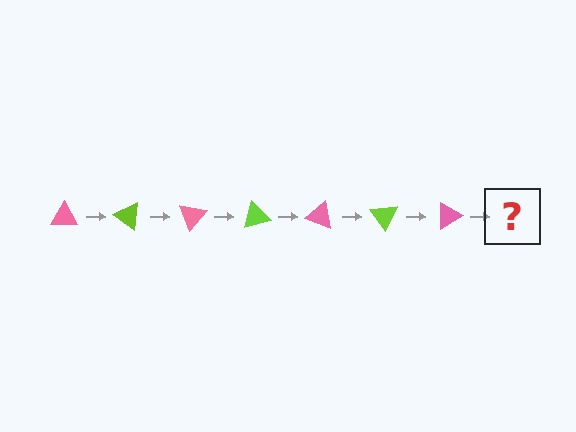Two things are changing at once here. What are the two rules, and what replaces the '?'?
The two rules are that it rotates 35 degrees each step and the color cycles through pink and lime. The '?' should be a lime triangle, rotated 245 degrees from the start.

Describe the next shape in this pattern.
It should be a lime triangle, rotated 245 degrees from the start.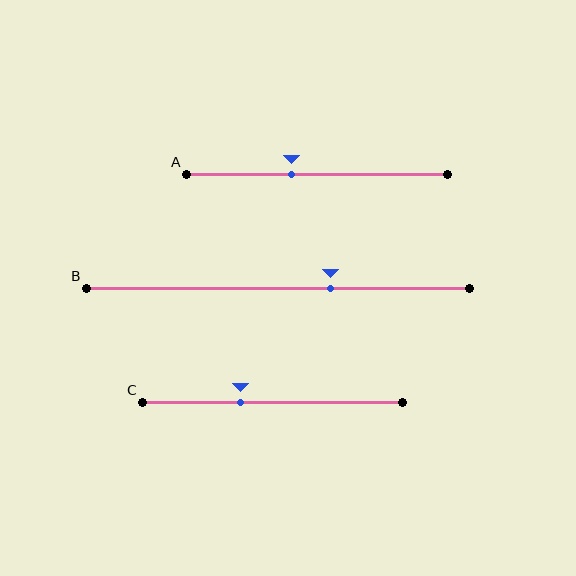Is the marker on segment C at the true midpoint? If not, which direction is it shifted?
No, the marker on segment C is shifted to the left by about 12% of the segment length.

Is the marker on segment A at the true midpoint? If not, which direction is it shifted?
No, the marker on segment A is shifted to the left by about 10% of the segment length.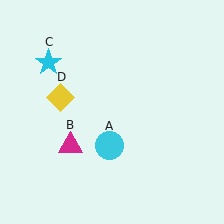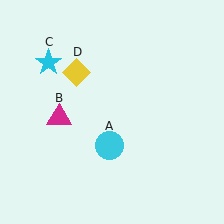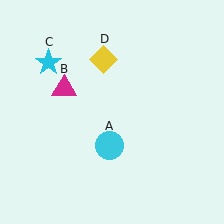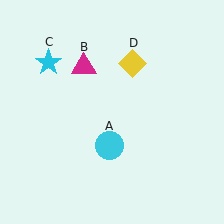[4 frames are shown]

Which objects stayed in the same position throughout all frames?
Cyan circle (object A) and cyan star (object C) remained stationary.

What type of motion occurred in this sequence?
The magenta triangle (object B), yellow diamond (object D) rotated clockwise around the center of the scene.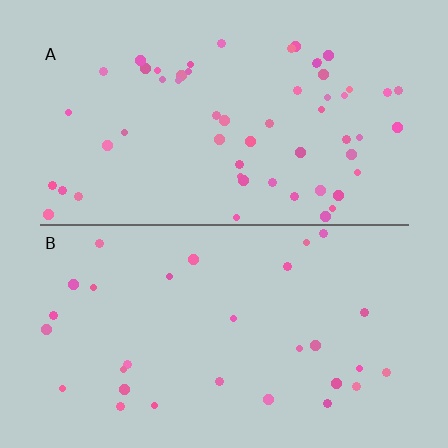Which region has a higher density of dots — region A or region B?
A (the top).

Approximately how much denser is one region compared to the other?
Approximately 1.9× — region A over region B.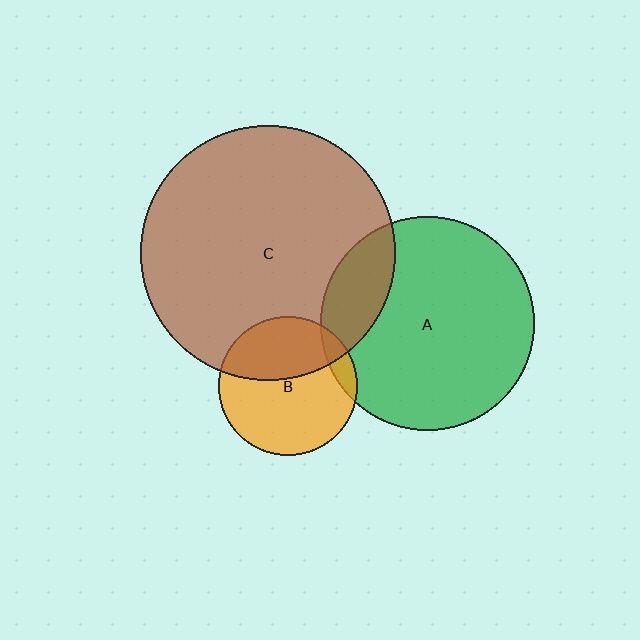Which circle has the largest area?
Circle C (brown).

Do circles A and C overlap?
Yes.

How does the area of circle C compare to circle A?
Approximately 1.4 times.